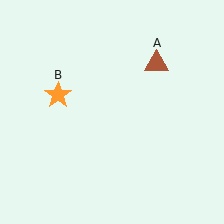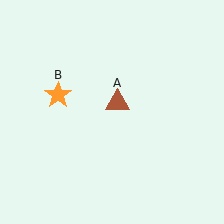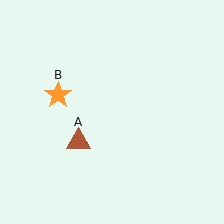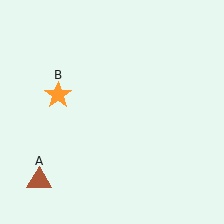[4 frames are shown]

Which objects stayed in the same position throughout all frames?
Orange star (object B) remained stationary.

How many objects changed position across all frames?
1 object changed position: brown triangle (object A).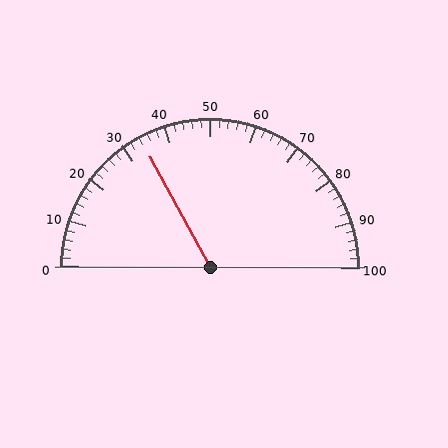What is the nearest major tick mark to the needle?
The nearest major tick mark is 30.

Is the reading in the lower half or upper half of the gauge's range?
The reading is in the lower half of the range (0 to 100).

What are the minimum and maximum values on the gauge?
The gauge ranges from 0 to 100.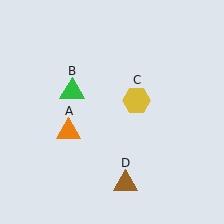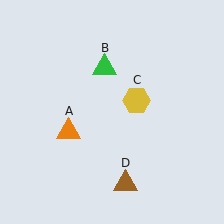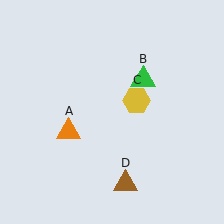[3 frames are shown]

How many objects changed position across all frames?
1 object changed position: green triangle (object B).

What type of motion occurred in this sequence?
The green triangle (object B) rotated clockwise around the center of the scene.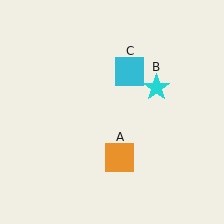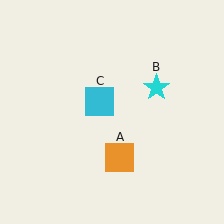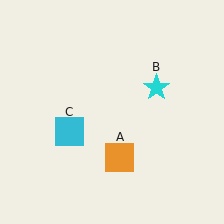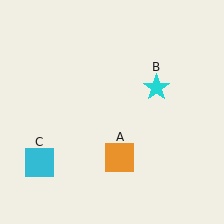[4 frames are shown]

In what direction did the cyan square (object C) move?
The cyan square (object C) moved down and to the left.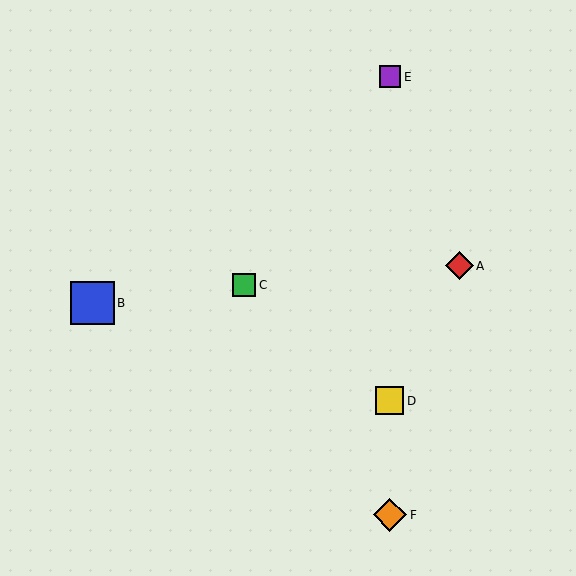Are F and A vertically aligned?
No, F is at x≈390 and A is at x≈460.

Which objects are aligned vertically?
Objects D, E, F are aligned vertically.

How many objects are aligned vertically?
3 objects (D, E, F) are aligned vertically.